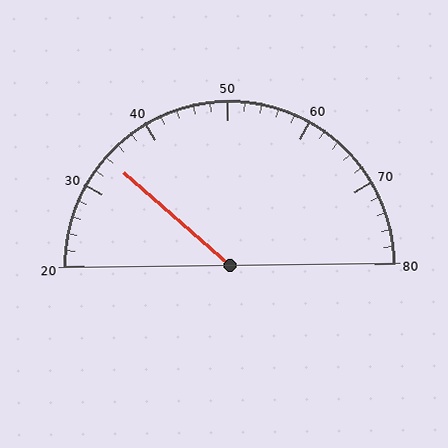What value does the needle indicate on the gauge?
The needle indicates approximately 34.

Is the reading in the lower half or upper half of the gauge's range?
The reading is in the lower half of the range (20 to 80).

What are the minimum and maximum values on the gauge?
The gauge ranges from 20 to 80.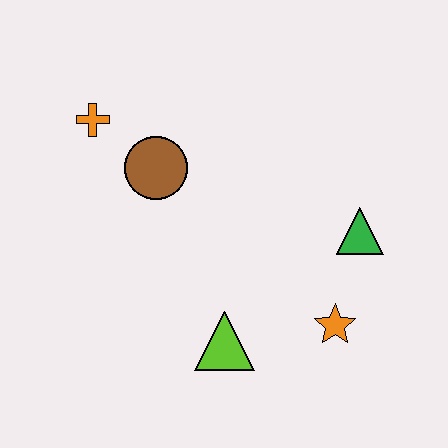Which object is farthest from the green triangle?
The orange cross is farthest from the green triangle.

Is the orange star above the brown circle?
No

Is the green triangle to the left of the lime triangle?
No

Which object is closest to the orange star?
The green triangle is closest to the orange star.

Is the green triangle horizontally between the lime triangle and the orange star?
No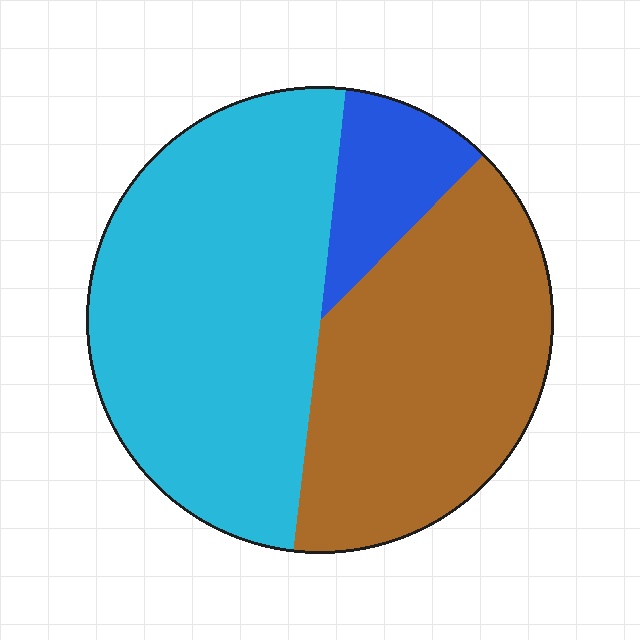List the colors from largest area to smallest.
From largest to smallest: cyan, brown, blue.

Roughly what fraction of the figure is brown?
Brown covers roughly 40% of the figure.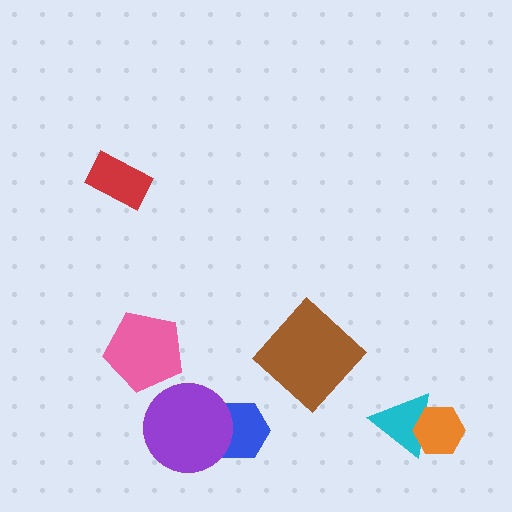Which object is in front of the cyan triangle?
The orange hexagon is in front of the cyan triangle.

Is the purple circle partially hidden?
No, no other shape covers it.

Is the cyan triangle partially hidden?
Yes, it is partially covered by another shape.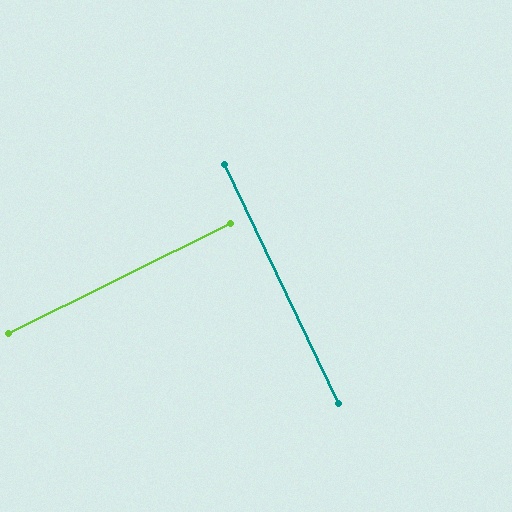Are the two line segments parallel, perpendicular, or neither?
Perpendicular — they meet at approximately 89°.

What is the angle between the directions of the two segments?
Approximately 89 degrees.